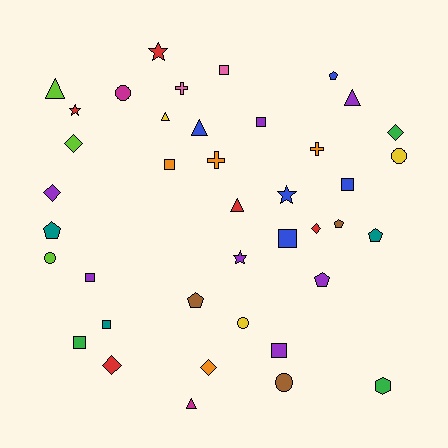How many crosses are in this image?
There are 3 crosses.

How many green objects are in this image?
There are 3 green objects.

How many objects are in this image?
There are 40 objects.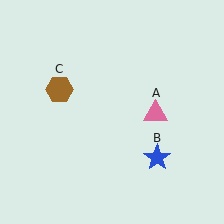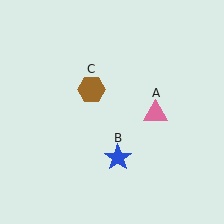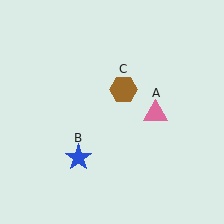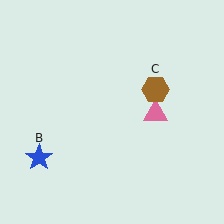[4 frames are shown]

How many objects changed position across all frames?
2 objects changed position: blue star (object B), brown hexagon (object C).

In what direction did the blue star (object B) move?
The blue star (object B) moved left.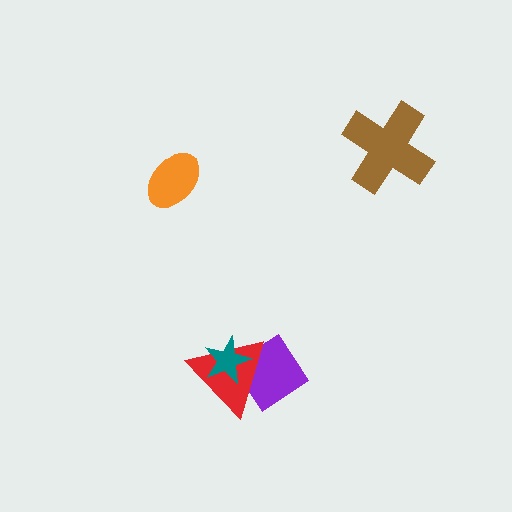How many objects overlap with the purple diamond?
2 objects overlap with the purple diamond.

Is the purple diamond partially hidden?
Yes, it is partially covered by another shape.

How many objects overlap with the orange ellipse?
0 objects overlap with the orange ellipse.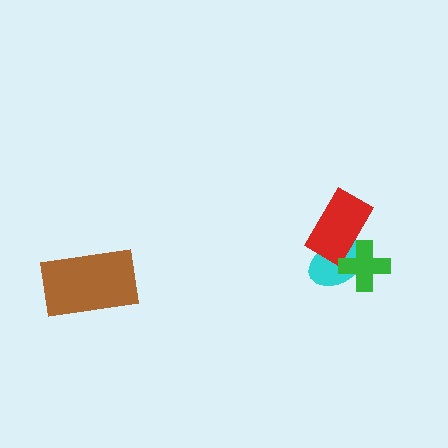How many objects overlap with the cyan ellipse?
2 objects overlap with the cyan ellipse.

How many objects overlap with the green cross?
2 objects overlap with the green cross.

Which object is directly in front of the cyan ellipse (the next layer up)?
The red rectangle is directly in front of the cyan ellipse.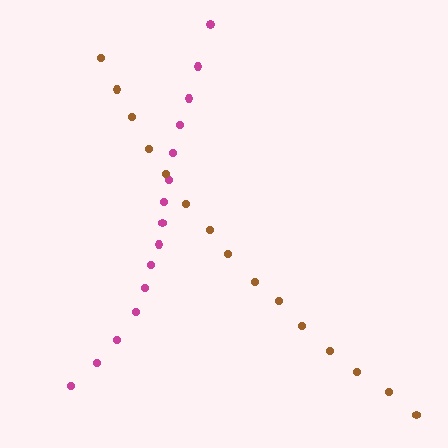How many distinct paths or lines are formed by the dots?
There are 2 distinct paths.